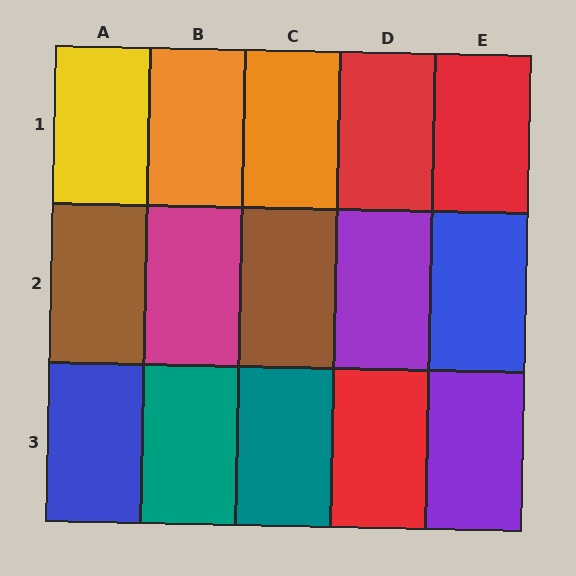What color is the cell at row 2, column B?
Magenta.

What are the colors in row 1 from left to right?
Yellow, orange, orange, red, red.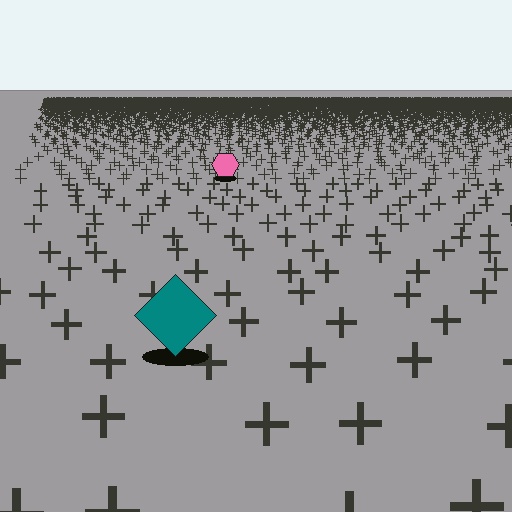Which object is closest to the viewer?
The teal diamond is closest. The texture marks near it are larger and more spread out.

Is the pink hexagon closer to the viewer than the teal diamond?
No. The teal diamond is closer — you can tell from the texture gradient: the ground texture is coarser near it.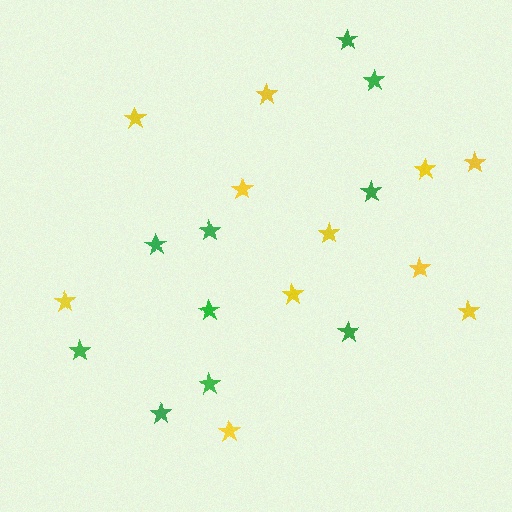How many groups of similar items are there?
There are 2 groups: one group of yellow stars (11) and one group of green stars (10).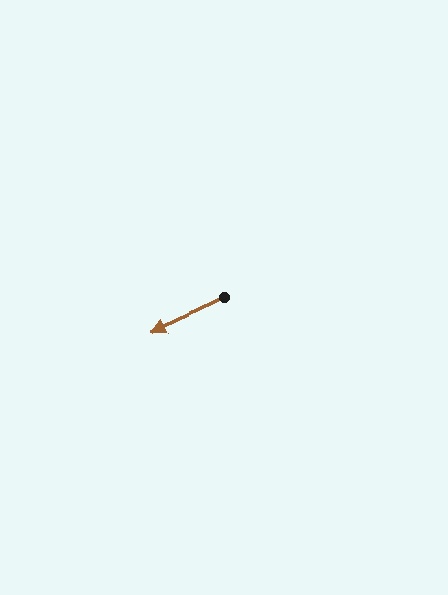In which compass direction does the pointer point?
Southwest.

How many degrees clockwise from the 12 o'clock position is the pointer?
Approximately 245 degrees.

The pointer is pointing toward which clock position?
Roughly 8 o'clock.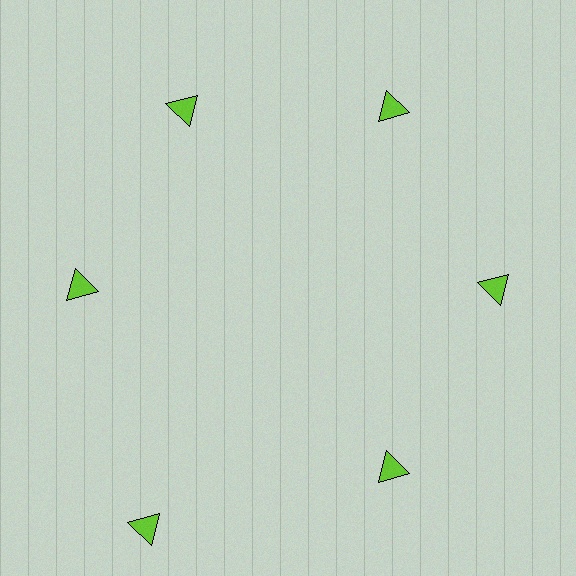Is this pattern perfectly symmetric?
No. The 6 lime triangles are arranged in a ring, but one element near the 7 o'clock position is pushed outward from the center, breaking the 6-fold rotational symmetry.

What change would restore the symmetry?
The symmetry would be restored by moving it inward, back onto the ring so that all 6 triangles sit at equal angles and equal distance from the center.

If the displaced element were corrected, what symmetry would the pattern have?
It would have 6-fold rotational symmetry — the pattern would map onto itself every 60 degrees.